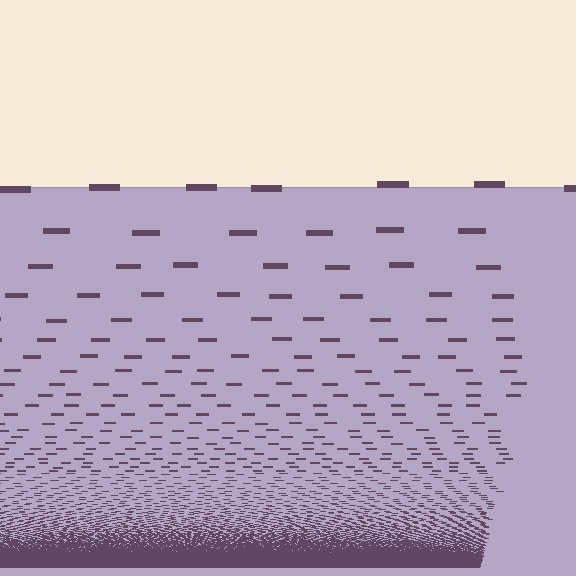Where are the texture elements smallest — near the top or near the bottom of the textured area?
Near the bottom.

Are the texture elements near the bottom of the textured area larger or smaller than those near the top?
Smaller. The gradient is inverted — elements near the bottom are smaller and denser.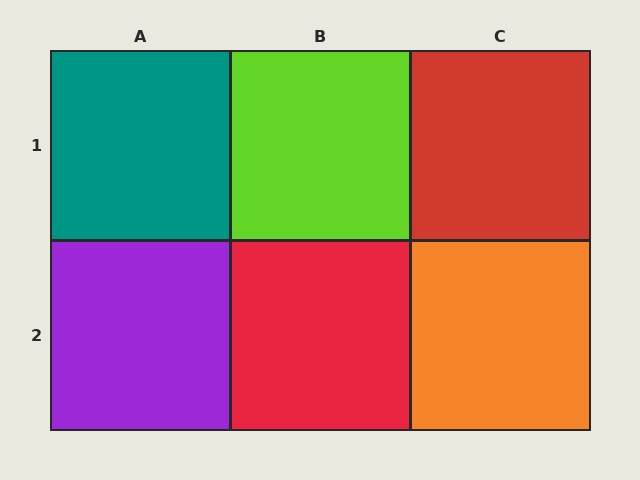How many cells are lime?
1 cell is lime.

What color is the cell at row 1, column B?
Lime.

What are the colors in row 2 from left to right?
Purple, red, orange.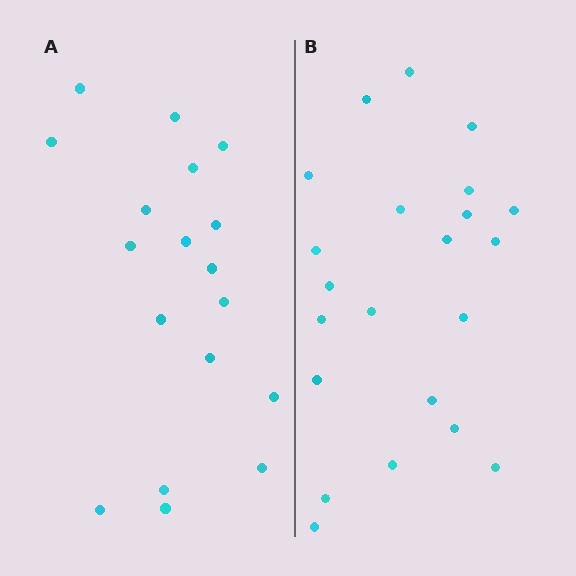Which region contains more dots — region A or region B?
Region B (the right region) has more dots.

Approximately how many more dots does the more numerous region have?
Region B has about 4 more dots than region A.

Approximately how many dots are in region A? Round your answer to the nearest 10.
About 20 dots. (The exact count is 18, which rounds to 20.)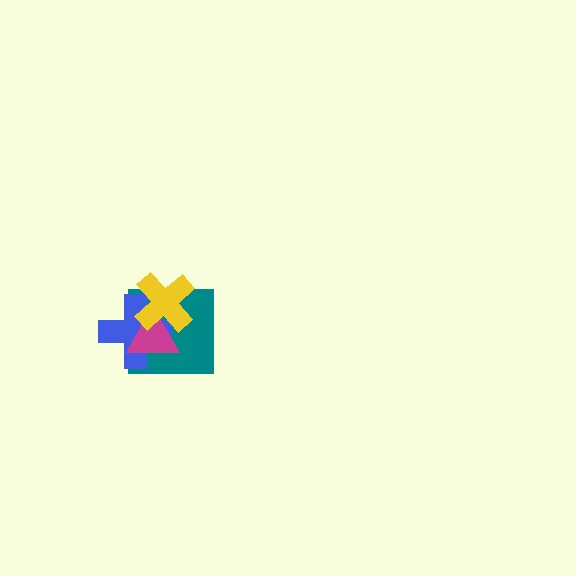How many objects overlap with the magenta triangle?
3 objects overlap with the magenta triangle.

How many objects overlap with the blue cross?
3 objects overlap with the blue cross.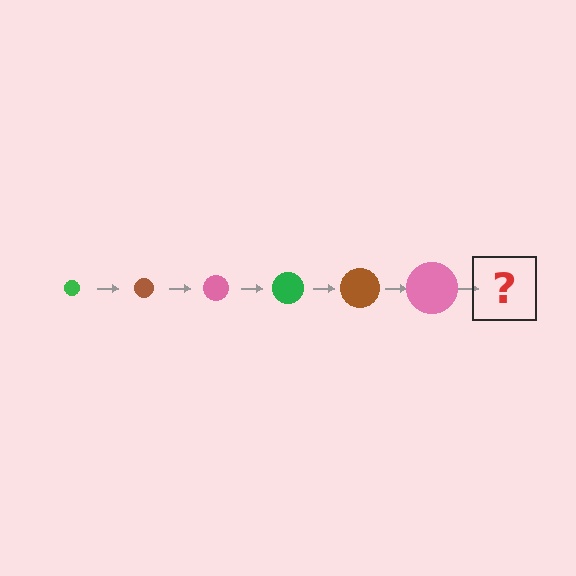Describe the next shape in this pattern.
It should be a green circle, larger than the previous one.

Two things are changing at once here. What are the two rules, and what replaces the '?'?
The two rules are that the circle grows larger each step and the color cycles through green, brown, and pink. The '?' should be a green circle, larger than the previous one.